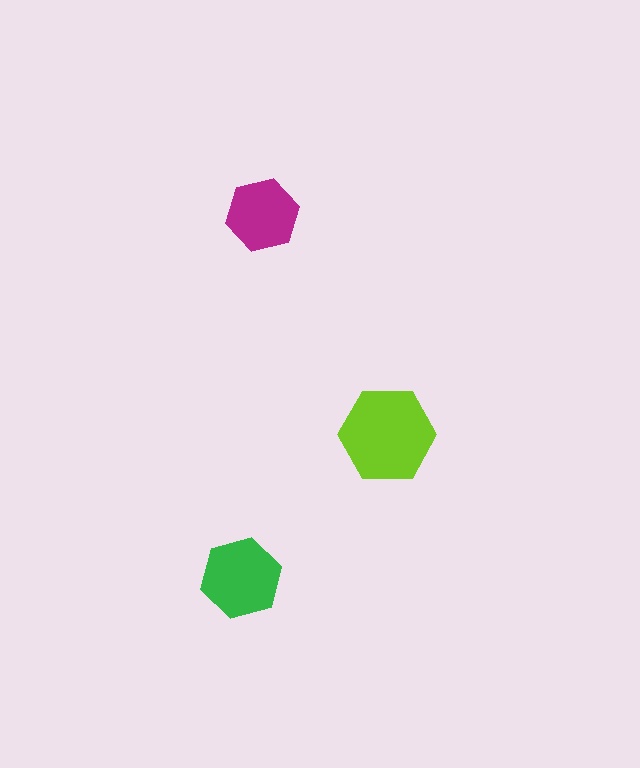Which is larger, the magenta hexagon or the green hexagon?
The green one.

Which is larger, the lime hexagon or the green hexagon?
The lime one.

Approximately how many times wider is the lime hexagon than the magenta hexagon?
About 1.5 times wider.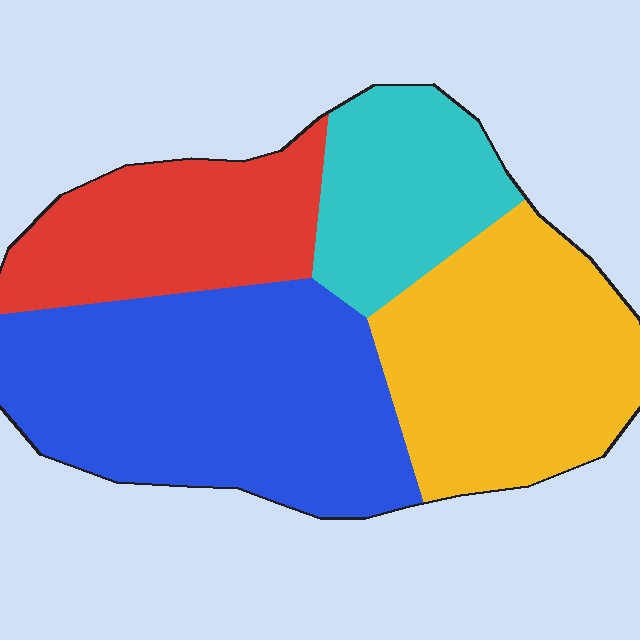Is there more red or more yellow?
Yellow.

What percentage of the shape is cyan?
Cyan covers roughly 15% of the shape.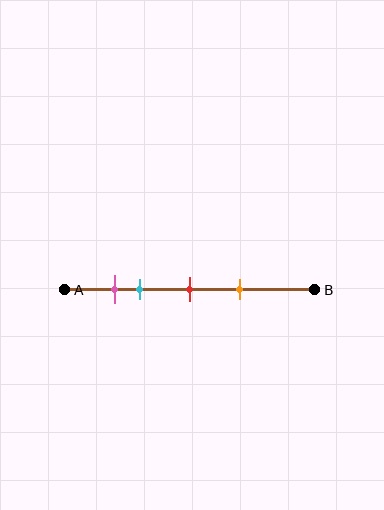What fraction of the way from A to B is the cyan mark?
The cyan mark is approximately 30% (0.3) of the way from A to B.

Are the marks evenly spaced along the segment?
No, the marks are not evenly spaced.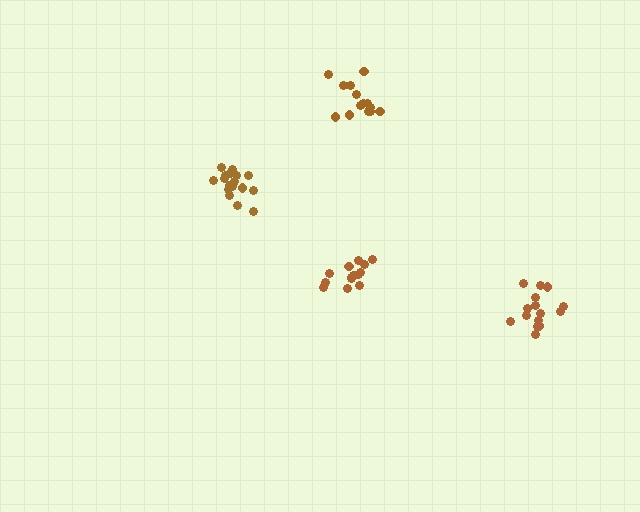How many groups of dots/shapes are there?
There are 4 groups.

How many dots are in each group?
Group 1: 15 dots, Group 2: 14 dots, Group 3: 14 dots, Group 4: 17 dots (60 total).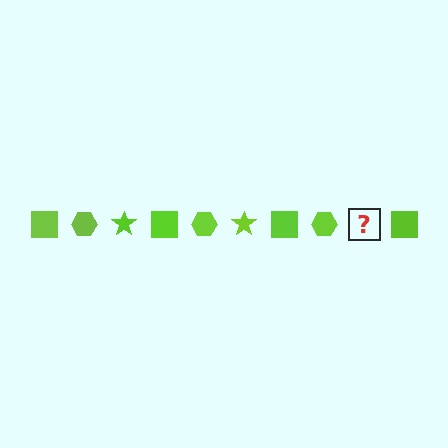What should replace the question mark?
The question mark should be replaced with a lime star.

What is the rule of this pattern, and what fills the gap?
The rule is that the pattern cycles through square, hexagon, star shapes in lime. The gap should be filled with a lime star.